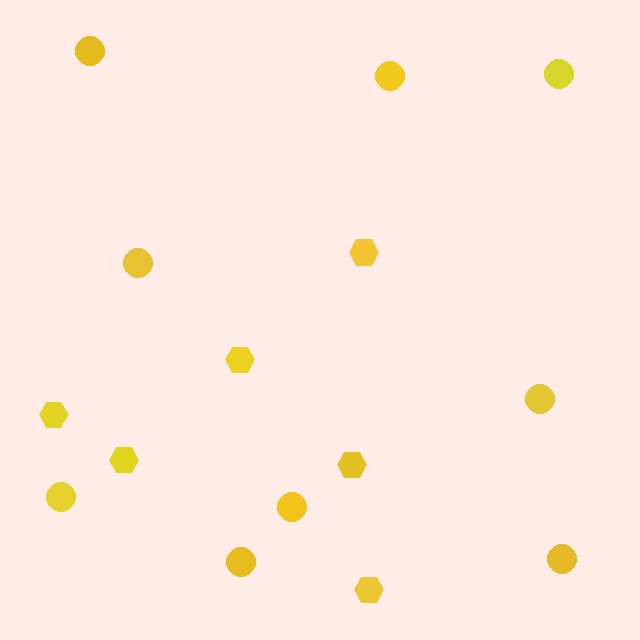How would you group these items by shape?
There are 2 groups: one group of circles (9) and one group of hexagons (6).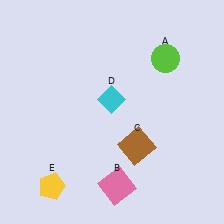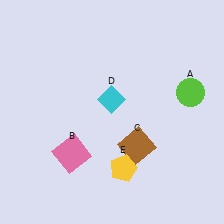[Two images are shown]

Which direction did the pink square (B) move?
The pink square (B) moved left.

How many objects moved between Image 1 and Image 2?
3 objects moved between the two images.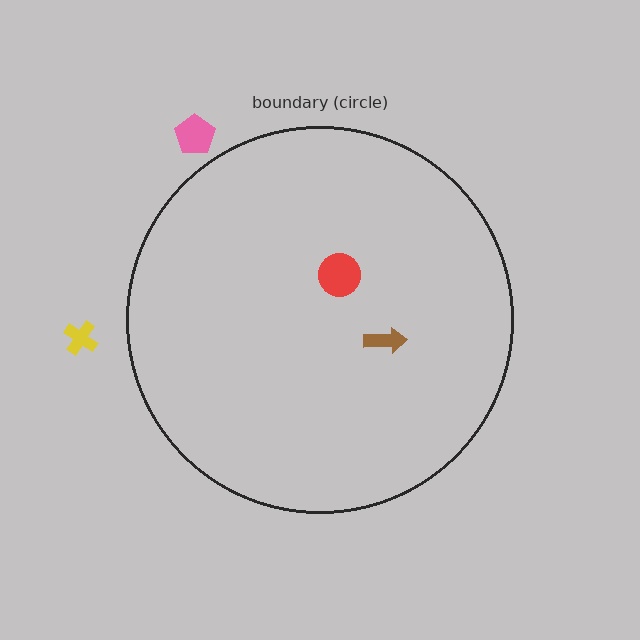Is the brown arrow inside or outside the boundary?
Inside.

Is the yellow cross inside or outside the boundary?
Outside.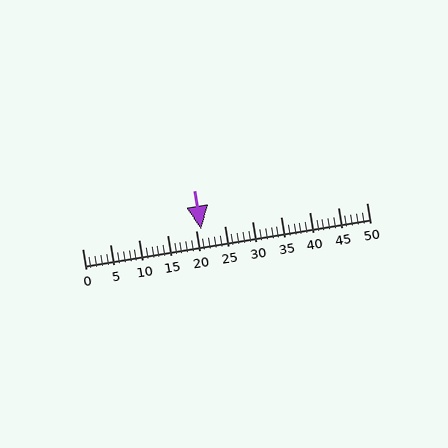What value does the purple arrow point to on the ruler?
The purple arrow points to approximately 21.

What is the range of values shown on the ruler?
The ruler shows values from 0 to 50.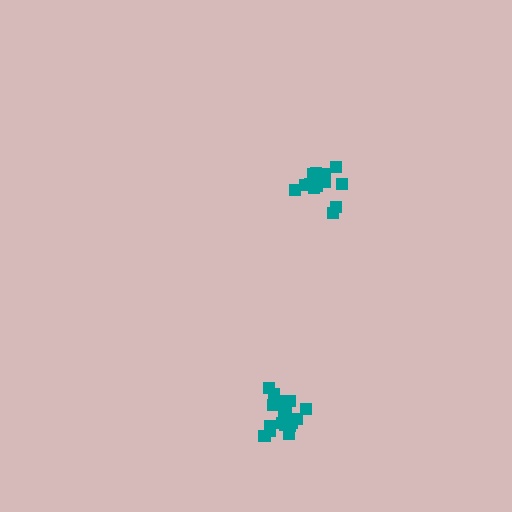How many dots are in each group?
Group 1: 14 dots, Group 2: 20 dots (34 total).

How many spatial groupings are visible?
There are 2 spatial groupings.